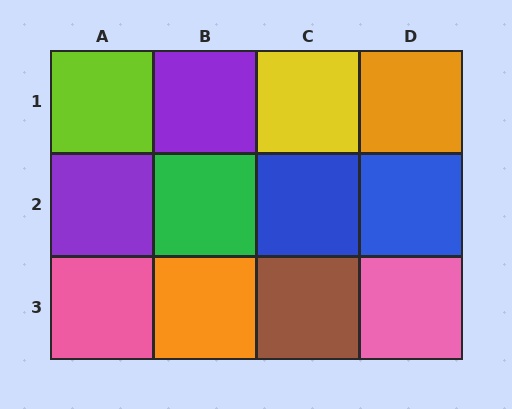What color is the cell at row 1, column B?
Purple.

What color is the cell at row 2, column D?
Blue.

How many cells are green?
1 cell is green.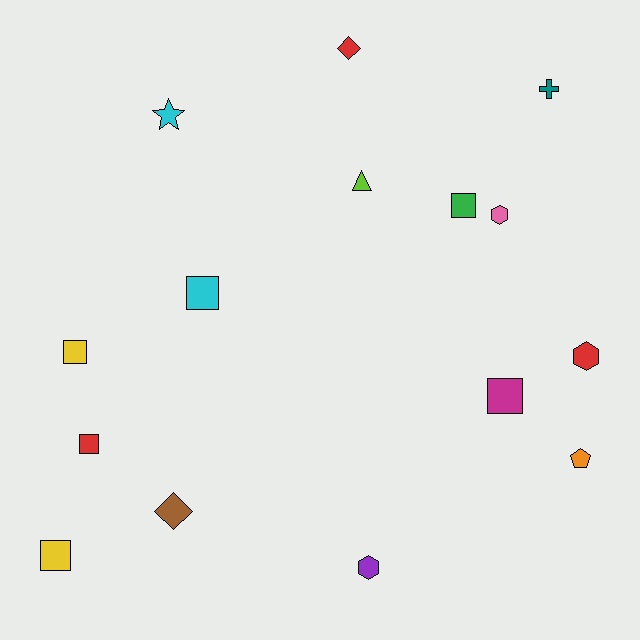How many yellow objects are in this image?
There are 2 yellow objects.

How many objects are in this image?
There are 15 objects.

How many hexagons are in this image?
There are 3 hexagons.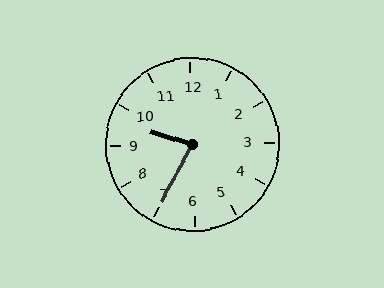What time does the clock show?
9:35.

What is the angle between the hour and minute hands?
Approximately 78 degrees.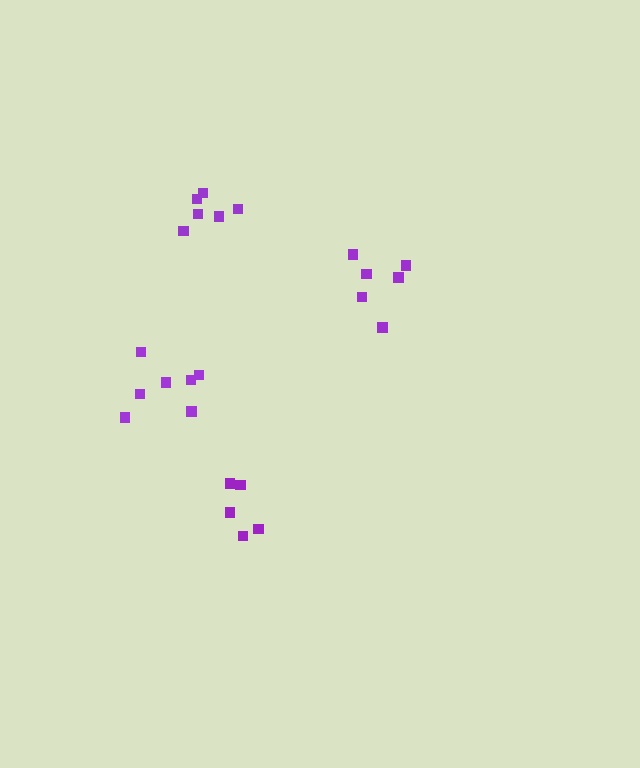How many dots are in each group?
Group 1: 6 dots, Group 2: 5 dots, Group 3: 7 dots, Group 4: 6 dots (24 total).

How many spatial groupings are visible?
There are 4 spatial groupings.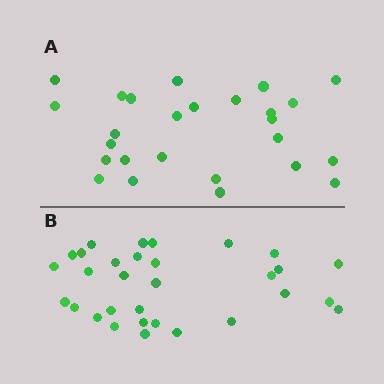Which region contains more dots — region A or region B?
Region B (the bottom region) has more dots.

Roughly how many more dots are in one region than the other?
Region B has about 5 more dots than region A.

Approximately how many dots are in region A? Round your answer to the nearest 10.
About 30 dots. (The exact count is 26, which rounds to 30.)